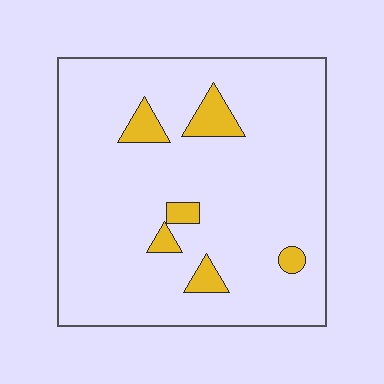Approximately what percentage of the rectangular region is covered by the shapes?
Approximately 10%.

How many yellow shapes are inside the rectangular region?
6.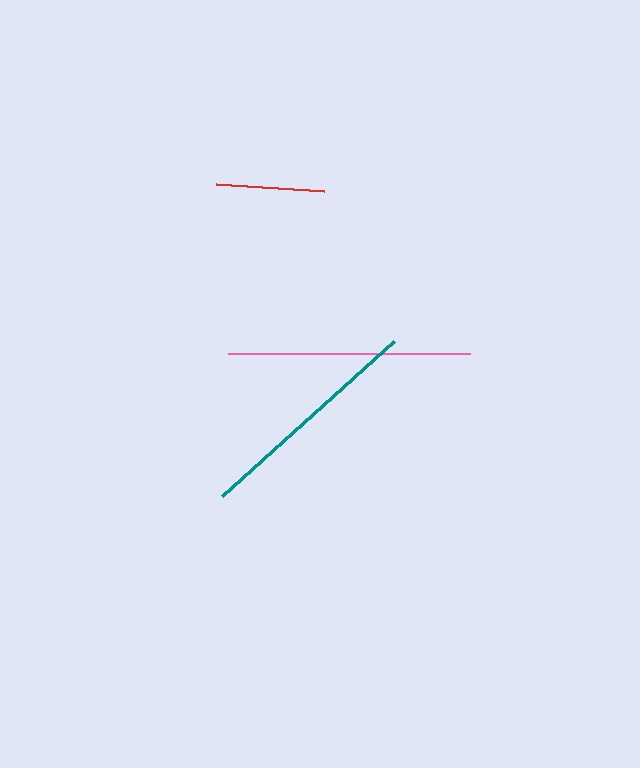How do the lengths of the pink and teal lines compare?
The pink and teal lines are approximately the same length.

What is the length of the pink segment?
The pink segment is approximately 241 pixels long.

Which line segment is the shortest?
The red line is the shortest at approximately 108 pixels.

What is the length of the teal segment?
The teal segment is approximately 231 pixels long.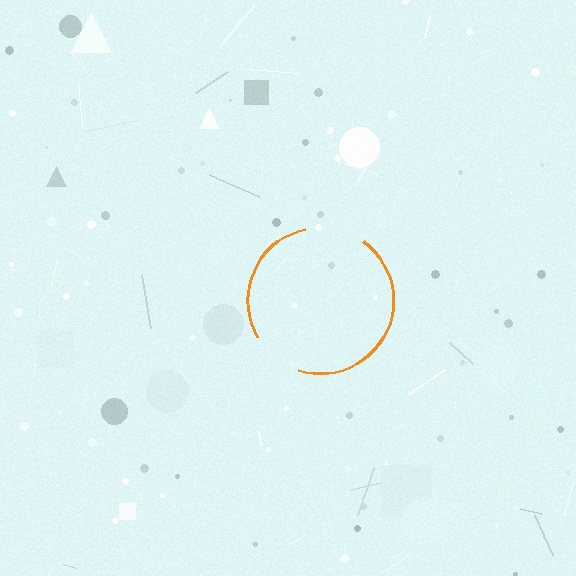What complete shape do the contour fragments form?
The contour fragments form a circle.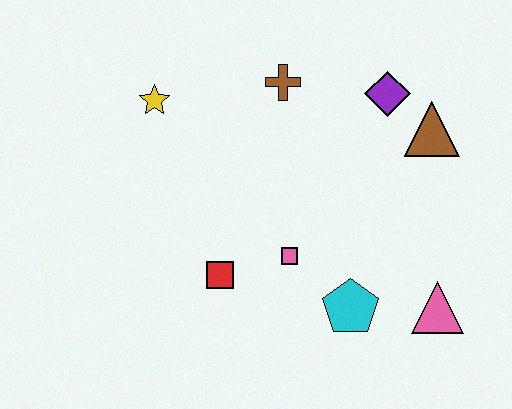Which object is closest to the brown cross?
The purple diamond is closest to the brown cross.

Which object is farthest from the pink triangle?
The yellow star is farthest from the pink triangle.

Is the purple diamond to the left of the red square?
No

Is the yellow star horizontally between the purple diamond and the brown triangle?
No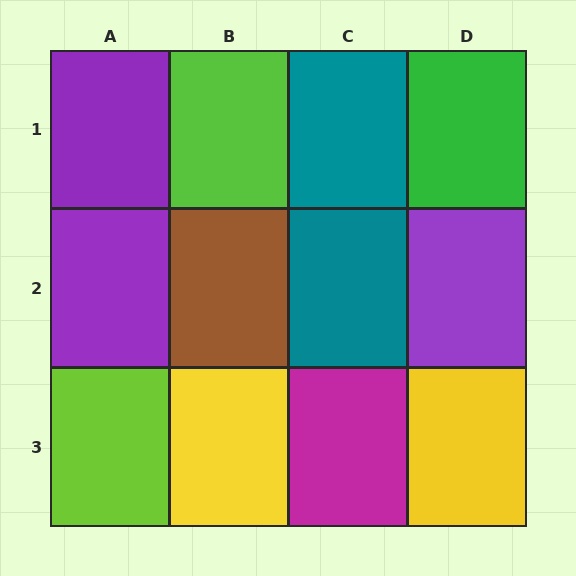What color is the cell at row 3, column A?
Lime.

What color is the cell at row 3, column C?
Magenta.